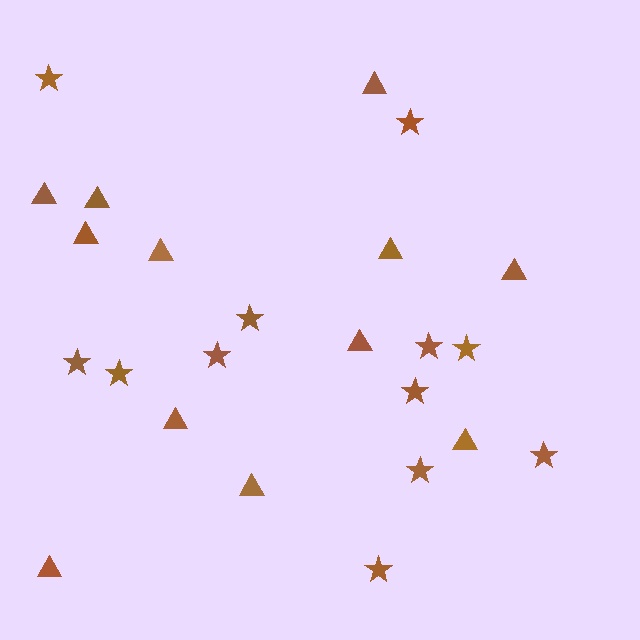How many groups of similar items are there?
There are 2 groups: one group of triangles (12) and one group of stars (12).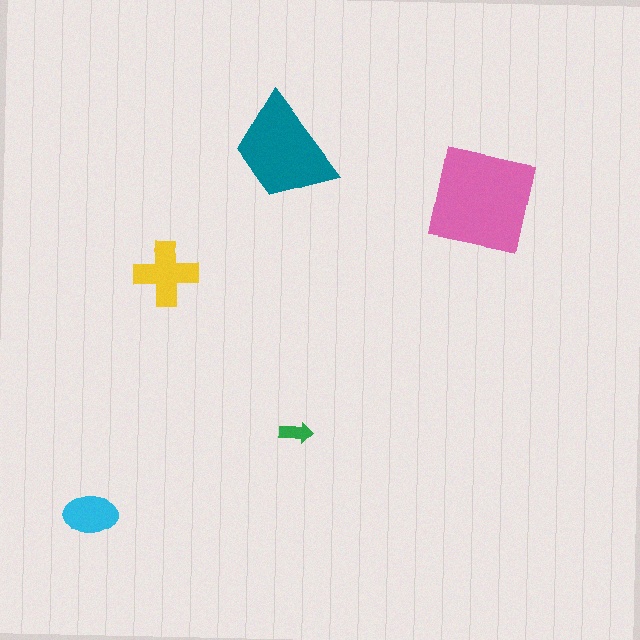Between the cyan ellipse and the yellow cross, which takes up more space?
The yellow cross.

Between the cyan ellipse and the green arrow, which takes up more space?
The cyan ellipse.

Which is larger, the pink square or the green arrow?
The pink square.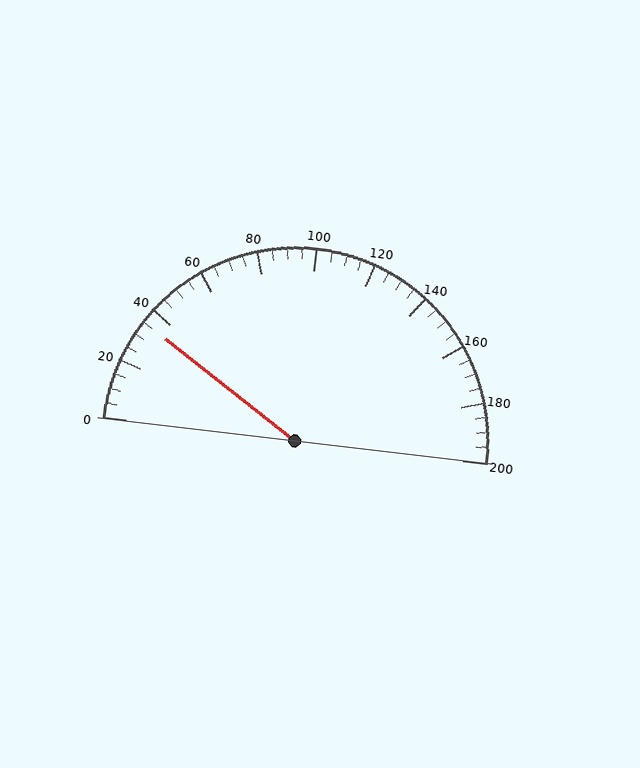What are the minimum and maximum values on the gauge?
The gauge ranges from 0 to 200.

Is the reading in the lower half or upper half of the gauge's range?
The reading is in the lower half of the range (0 to 200).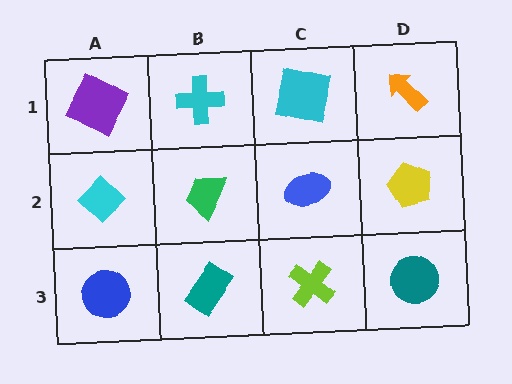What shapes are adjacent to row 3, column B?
A green trapezoid (row 2, column B), a blue circle (row 3, column A), a lime cross (row 3, column C).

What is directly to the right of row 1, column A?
A cyan cross.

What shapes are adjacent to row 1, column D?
A yellow pentagon (row 2, column D), a cyan square (row 1, column C).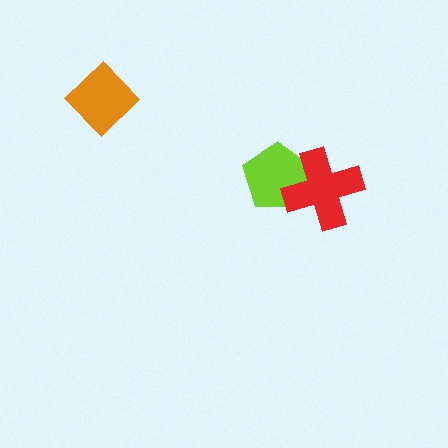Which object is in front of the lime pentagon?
The red cross is in front of the lime pentagon.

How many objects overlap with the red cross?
1 object overlaps with the red cross.